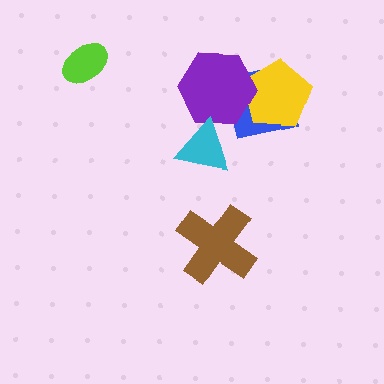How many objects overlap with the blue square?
2 objects overlap with the blue square.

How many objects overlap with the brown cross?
0 objects overlap with the brown cross.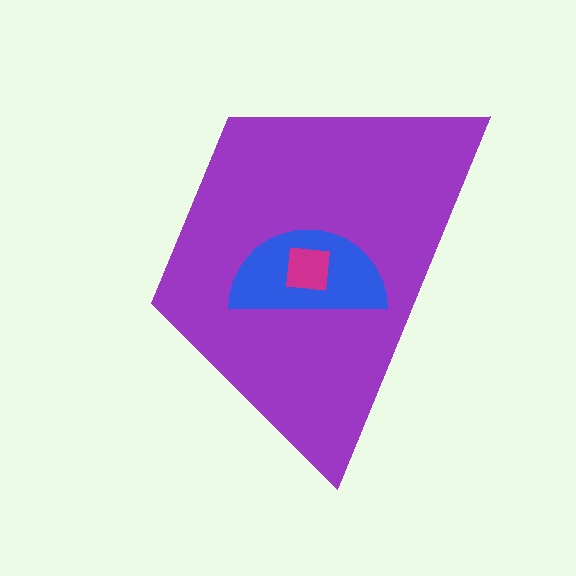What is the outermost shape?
The purple trapezoid.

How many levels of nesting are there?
3.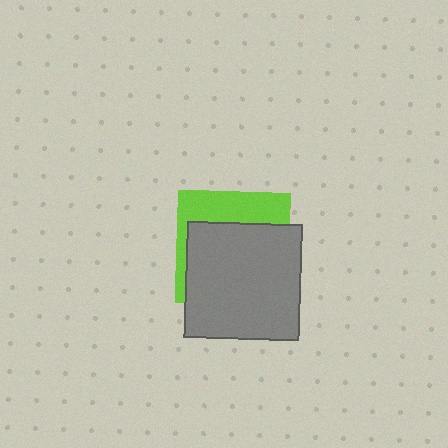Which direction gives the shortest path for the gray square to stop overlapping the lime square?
Moving down gives the shortest separation.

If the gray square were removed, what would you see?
You would see the complete lime square.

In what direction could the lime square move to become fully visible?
The lime square could move up. That would shift it out from behind the gray square entirely.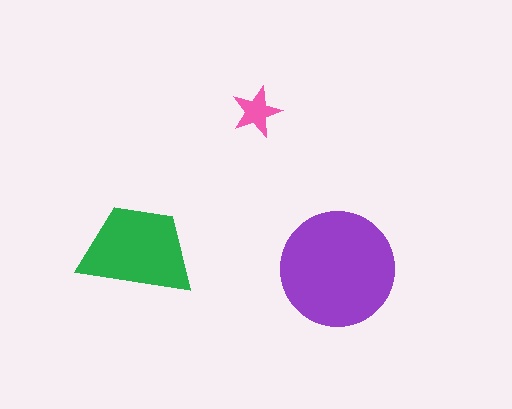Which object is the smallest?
The pink star.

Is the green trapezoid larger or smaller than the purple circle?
Smaller.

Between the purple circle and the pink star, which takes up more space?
The purple circle.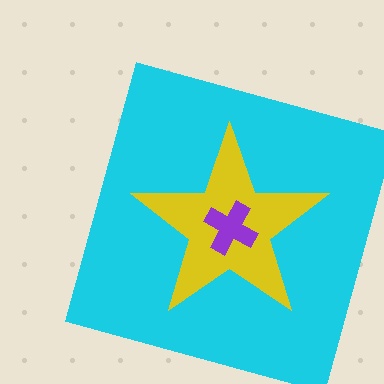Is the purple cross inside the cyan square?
Yes.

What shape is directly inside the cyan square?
The yellow star.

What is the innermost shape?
The purple cross.